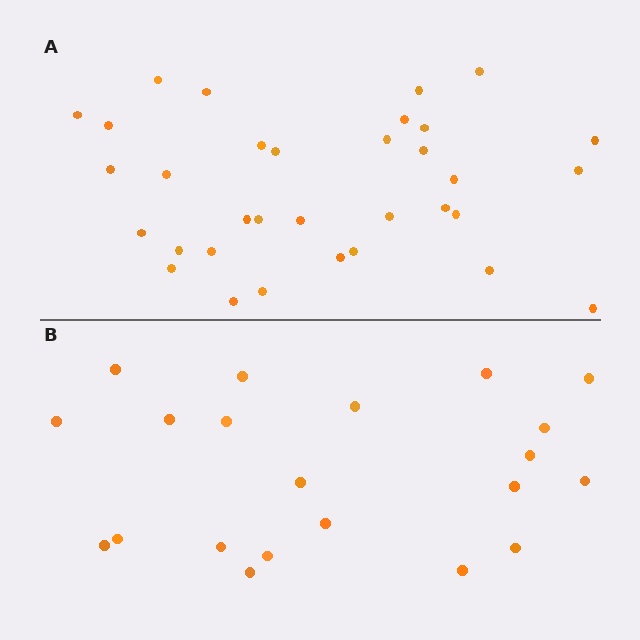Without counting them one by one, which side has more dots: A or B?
Region A (the top region) has more dots.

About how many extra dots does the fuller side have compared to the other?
Region A has roughly 12 or so more dots than region B.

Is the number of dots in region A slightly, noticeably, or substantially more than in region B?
Region A has substantially more. The ratio is roughly 1.6 to 1.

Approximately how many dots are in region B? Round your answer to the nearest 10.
About 20 dots. (The exact count is 21, which rounds to 20.)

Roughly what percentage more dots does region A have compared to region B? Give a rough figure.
About 55% more.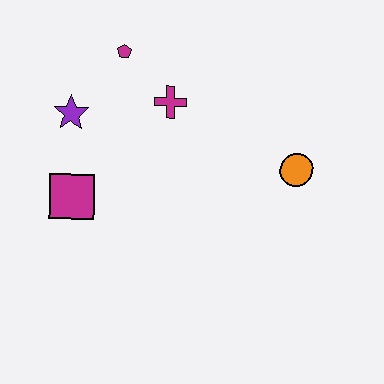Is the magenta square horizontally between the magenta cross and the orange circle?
No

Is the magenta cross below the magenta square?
No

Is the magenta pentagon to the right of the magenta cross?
No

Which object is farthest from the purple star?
The orange circle is farthest from the purple star.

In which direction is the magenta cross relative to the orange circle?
The magenta cross is to the left of the orange circle.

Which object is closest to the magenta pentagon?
The magenta cross is closest to the magenta pentagon.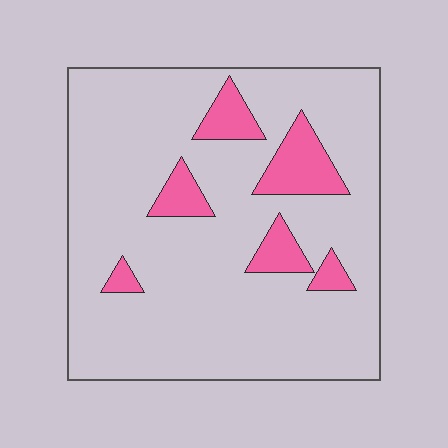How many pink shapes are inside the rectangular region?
6.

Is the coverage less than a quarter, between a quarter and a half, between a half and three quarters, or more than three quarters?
Less than a quarter.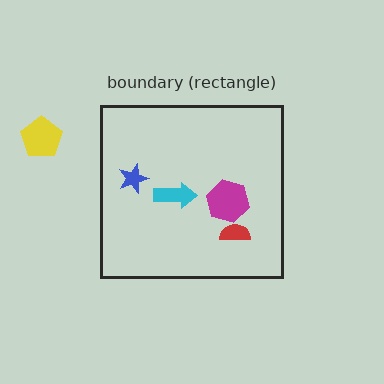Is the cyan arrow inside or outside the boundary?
Inside.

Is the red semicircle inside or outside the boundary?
Inside.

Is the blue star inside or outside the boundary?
Inside.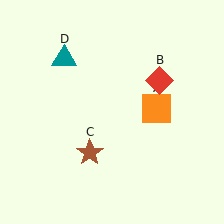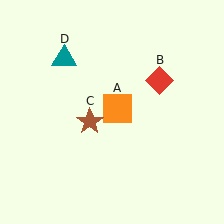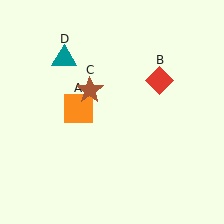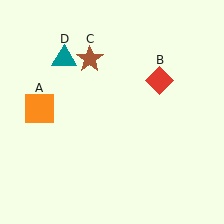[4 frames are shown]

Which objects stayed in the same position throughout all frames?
Red diamond (object B) and teal triangle (object D) remained stationary.